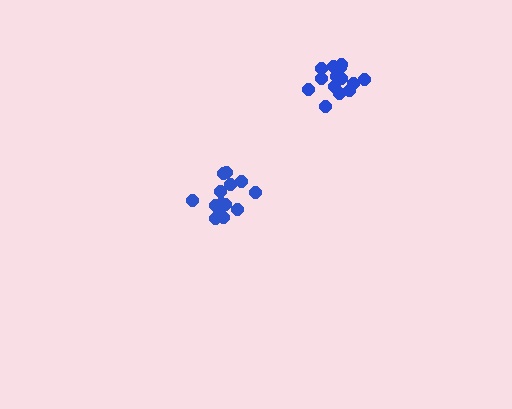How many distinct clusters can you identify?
There are 2 distinct clusters.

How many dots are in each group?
Group 1: 14 dots, Group 2: 14 dots (28 total).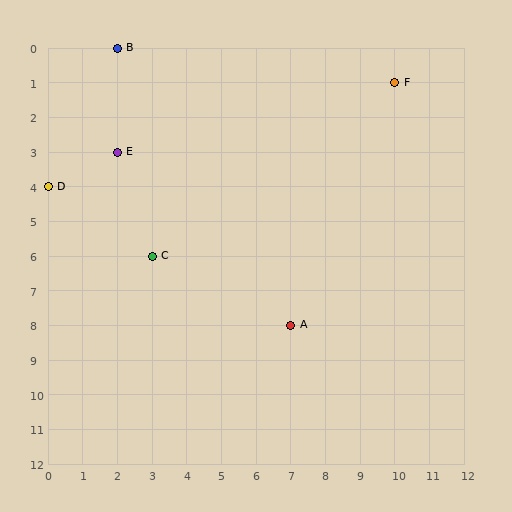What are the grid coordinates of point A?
Point A is at grid coordinates (7, 8).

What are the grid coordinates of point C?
Point C is at grid coordinates (3, 6).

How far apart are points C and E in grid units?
Points C and E are 1 column and 3 rows apart (about 3.2 grid units diagonally).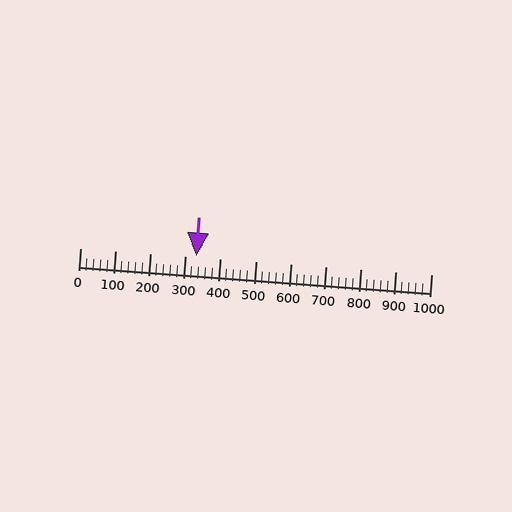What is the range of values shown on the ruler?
The ruler shows values from 0 to 1000.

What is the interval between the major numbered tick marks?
The major tick marks are spaced 100 units apart.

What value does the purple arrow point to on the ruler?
The purple arrow points to approximately 332.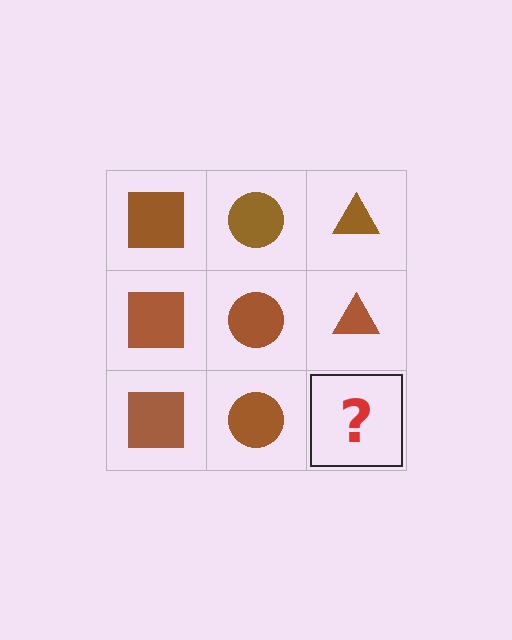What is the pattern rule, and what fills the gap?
The rule is that each column has a consistent shape. The gap should be filled with a brown triangle.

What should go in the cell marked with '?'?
The missing cell should contain a brown triangle.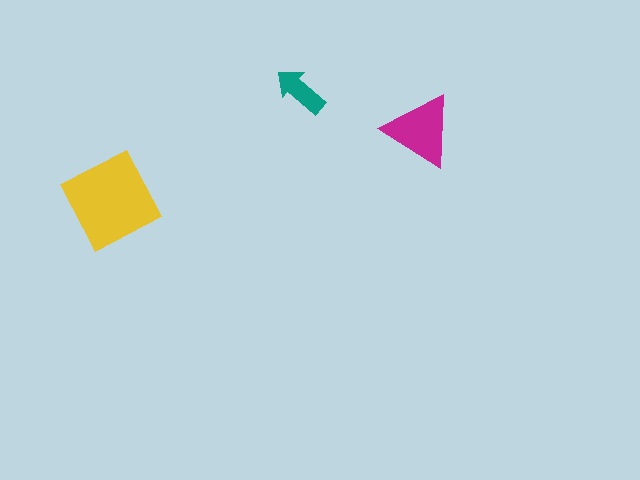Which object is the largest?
The yellow diamond.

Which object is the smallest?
The teal arrow.